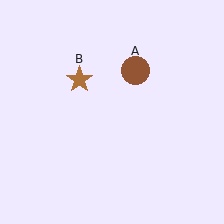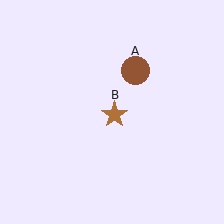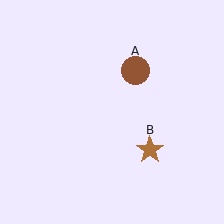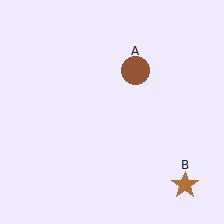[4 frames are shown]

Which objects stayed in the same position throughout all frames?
Brown circle (object A) remained stationary.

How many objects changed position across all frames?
1 object changed position: brown star (object B).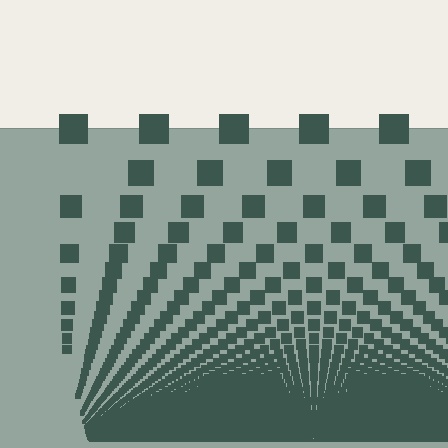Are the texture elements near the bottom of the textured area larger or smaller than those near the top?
Smaller. The gradient is inverted — elements near the bottom are smaller and denser.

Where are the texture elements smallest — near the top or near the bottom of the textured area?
Near the bottom.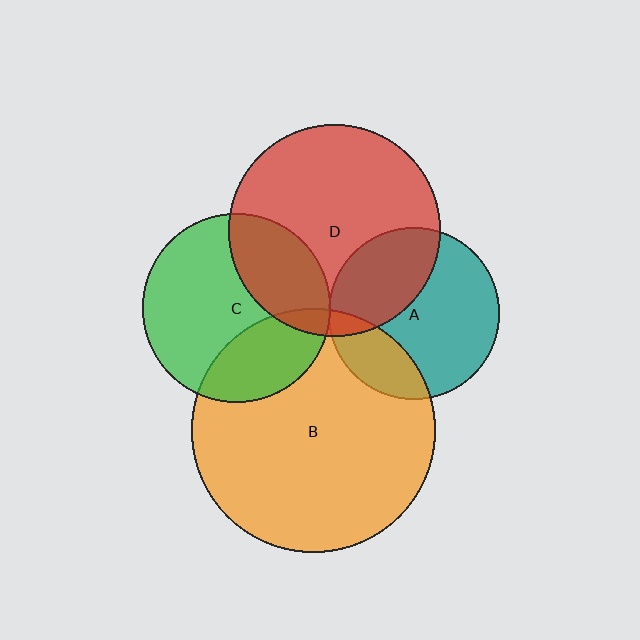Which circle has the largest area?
Circle B (orange).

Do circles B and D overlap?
Yes.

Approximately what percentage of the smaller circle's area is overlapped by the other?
Approximately 5%.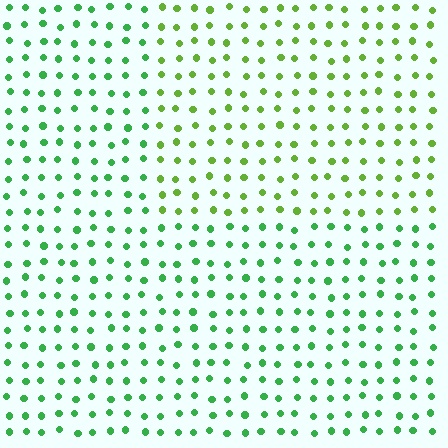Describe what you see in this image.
The image is filled with small green elements in a uniform arrangement. A rectangle-shaped region is visible where the elements are tinted to a slightly different hue, forming a subtle color boundary.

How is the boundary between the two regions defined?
The boundary is defined purely by a slight shift in hue (about 32 degrees). Spacing, size, and orientation are identical on both sides.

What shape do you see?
I see a rectangle.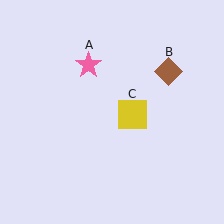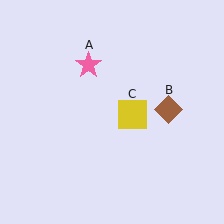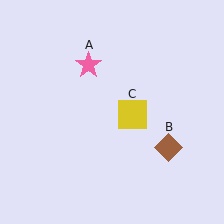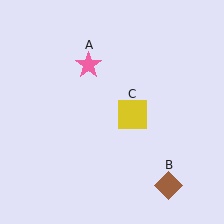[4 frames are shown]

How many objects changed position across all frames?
1 object changed position: brown diamond (object B).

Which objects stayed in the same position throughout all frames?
Pink star (object A) and yellow square (object C) remained stationary.